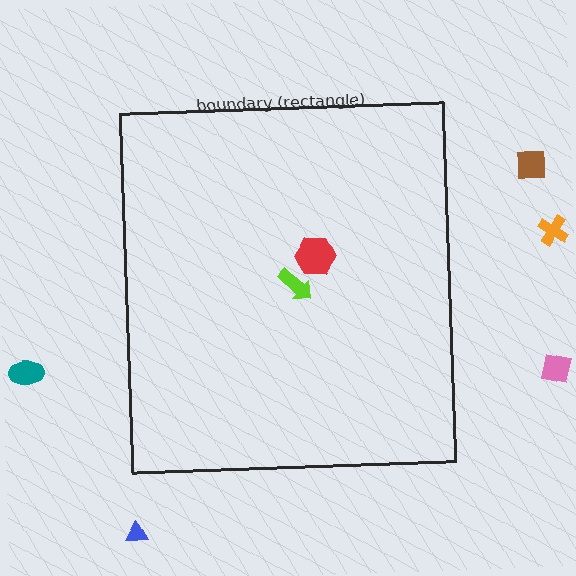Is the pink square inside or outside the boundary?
Outside.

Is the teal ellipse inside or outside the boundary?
Outside.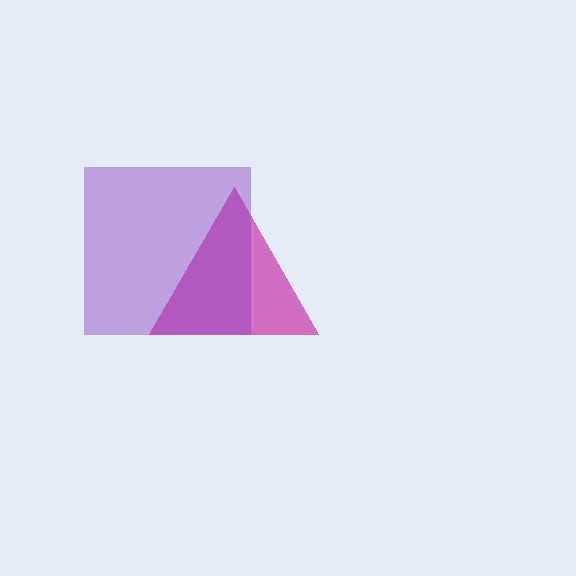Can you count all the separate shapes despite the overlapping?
Yes, there are 2 separate shapes.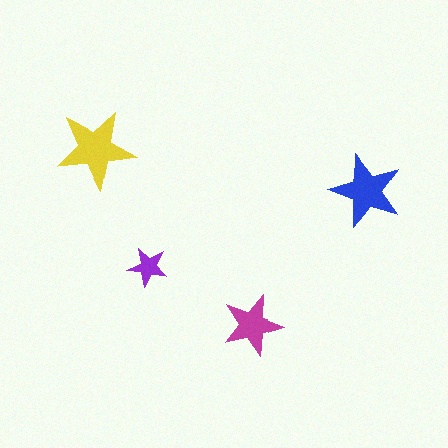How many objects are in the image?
There are 4 objects in the image.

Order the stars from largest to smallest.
the yellow one, the blue one, the magenta one, the purple one.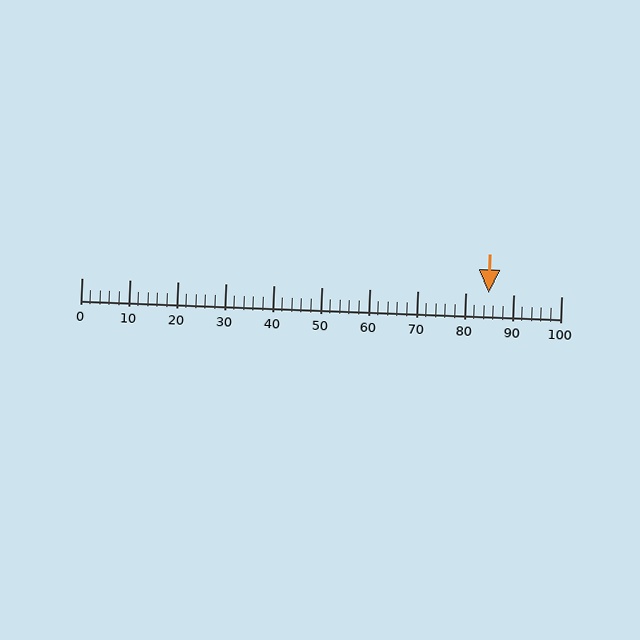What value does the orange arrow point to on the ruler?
The orange arrow points to approximately 85.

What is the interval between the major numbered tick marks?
The major tick marks are spaced 10 units apart.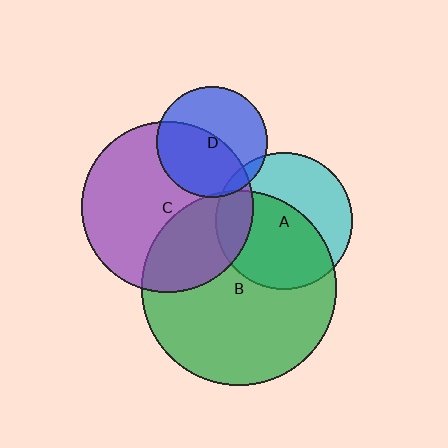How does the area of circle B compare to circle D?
Approximately 3.1 times.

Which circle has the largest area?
Circle B (green).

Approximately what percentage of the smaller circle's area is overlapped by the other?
Approximately 60%.